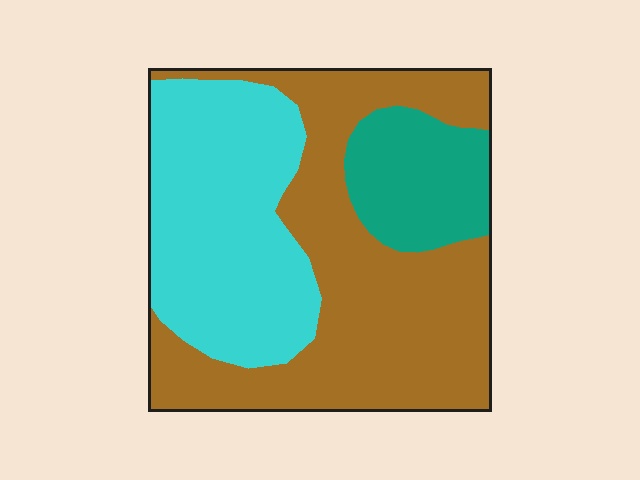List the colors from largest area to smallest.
From largest to smallest: brown, cyan, teal.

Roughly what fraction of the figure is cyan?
Cyan covers around 35% of the figure.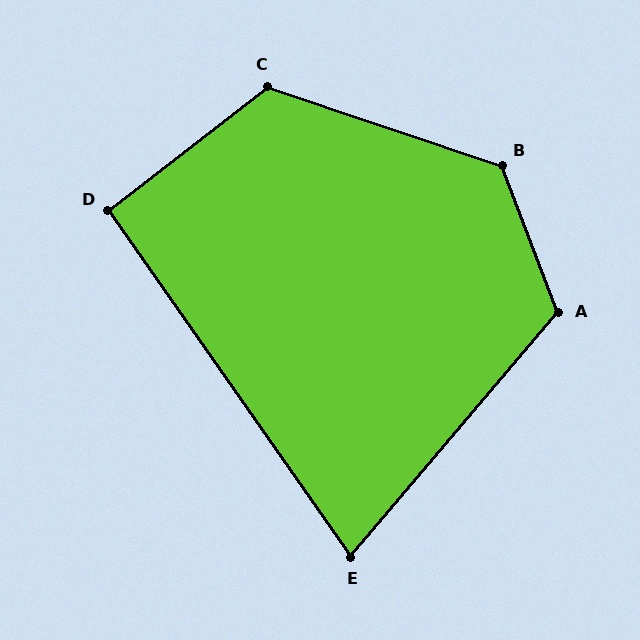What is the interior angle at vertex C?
Approximately 124 degrees (obtuse).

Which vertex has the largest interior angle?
B, at approximately 130 degrees.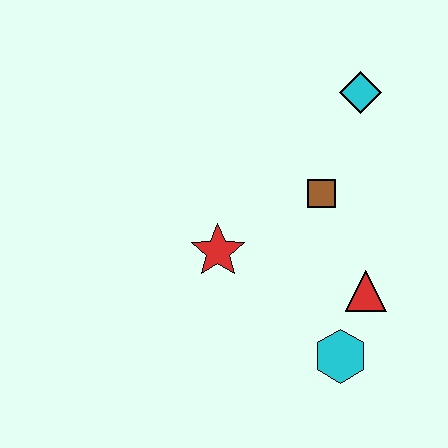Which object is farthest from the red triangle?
The cyan diamond is farthest from the red triangle.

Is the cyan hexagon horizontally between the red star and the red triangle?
Yes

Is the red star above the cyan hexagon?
Yes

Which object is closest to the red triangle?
The cyan hexagon is closest to the red triangle.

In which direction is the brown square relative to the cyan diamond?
The brown square is below the cyan diamond.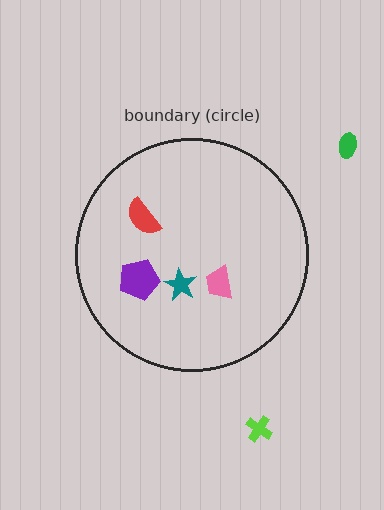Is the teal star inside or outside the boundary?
Inside.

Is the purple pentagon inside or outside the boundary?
Inside.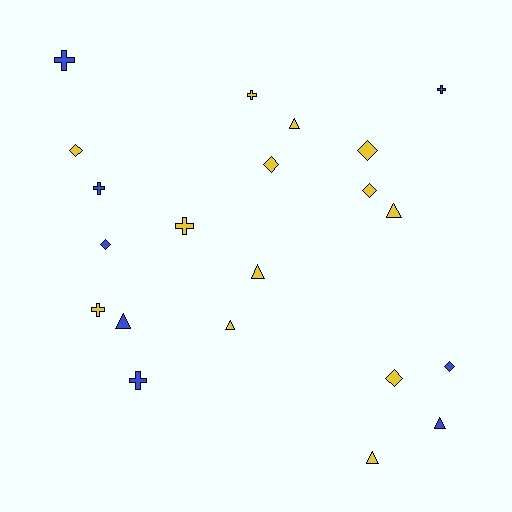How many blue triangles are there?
There are 2 blue triangles.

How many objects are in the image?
There are 21 objects.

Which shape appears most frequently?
Cross, with 7 objects.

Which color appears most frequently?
Yellow, with 13 objects.